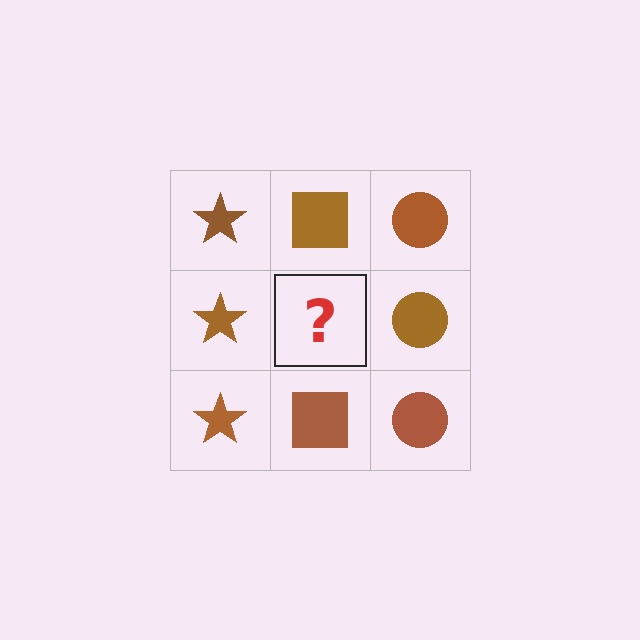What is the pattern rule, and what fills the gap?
The rule is that each column has a consistent shape. The gap should be filled with a brown square.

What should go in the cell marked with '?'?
The missing cell should contain a brown square.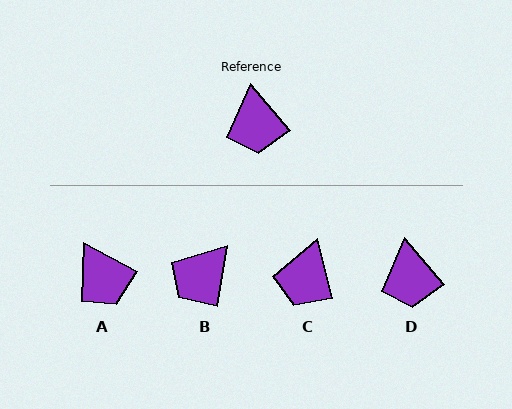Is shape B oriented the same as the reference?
No, it is off by about 50 degrees.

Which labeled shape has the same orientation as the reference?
D.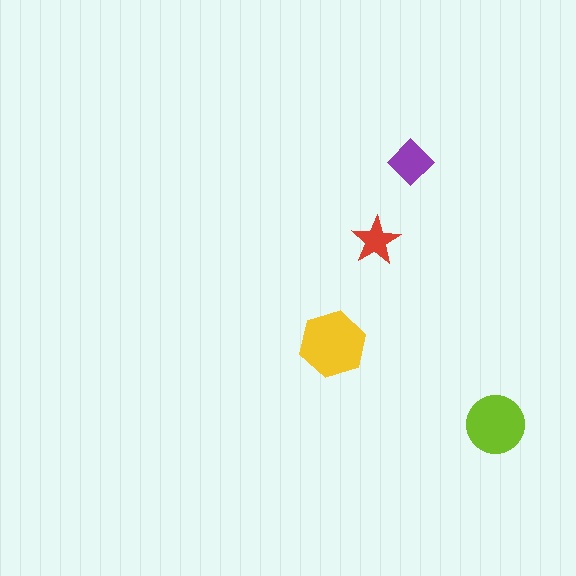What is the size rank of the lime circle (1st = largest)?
2nd.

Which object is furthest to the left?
The yellow hexagon is leftmost.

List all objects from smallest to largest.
The red star, the purple diamond, the lime circle, the yellow hexagon.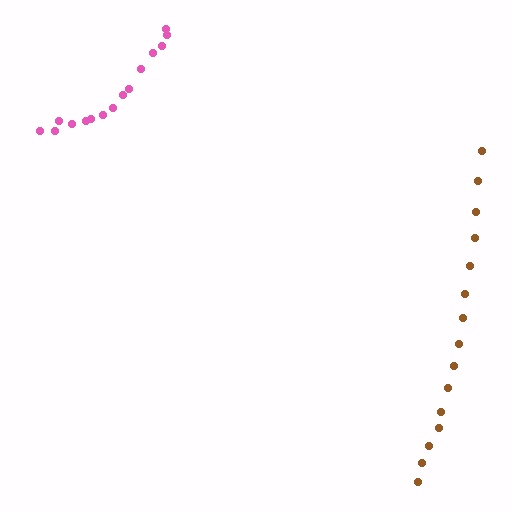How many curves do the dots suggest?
There are 2 distinct paths.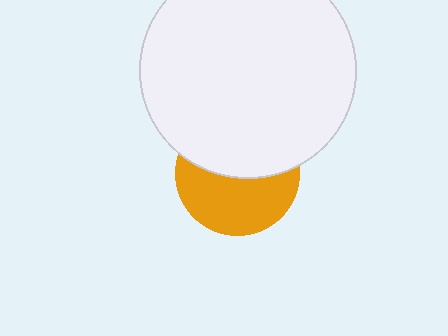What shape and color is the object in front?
The object in front is a white circle.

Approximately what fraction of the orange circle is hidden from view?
Roughly 49% of the orange circle is hidden behind the white circle.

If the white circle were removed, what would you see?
You would see the complete orange circle.